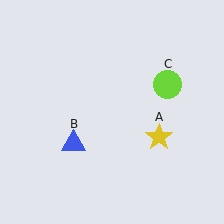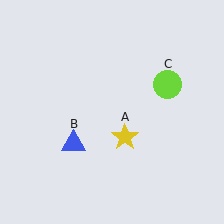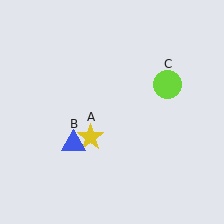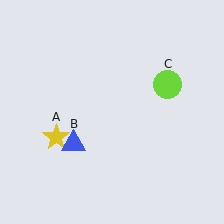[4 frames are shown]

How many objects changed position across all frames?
1 object changed position: yellow star (object A).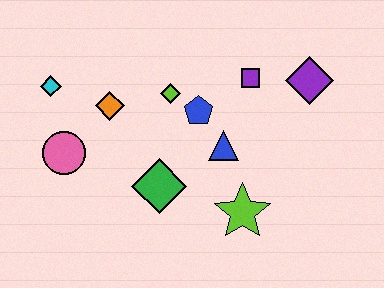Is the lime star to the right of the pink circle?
Yes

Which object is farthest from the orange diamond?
The purple diamond is farthest from the orange diamond.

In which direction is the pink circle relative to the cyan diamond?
The pink circle is below the cyan diamond.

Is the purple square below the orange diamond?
No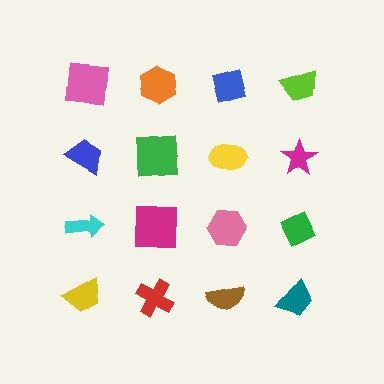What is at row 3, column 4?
A green diamond.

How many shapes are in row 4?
4 shapes.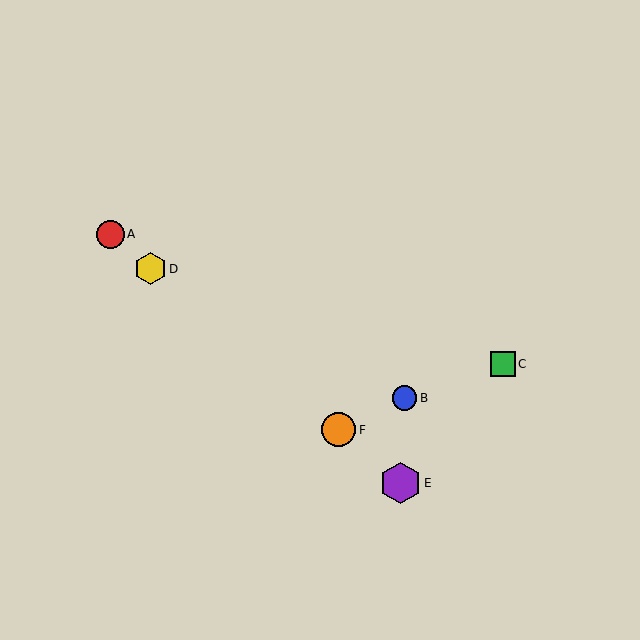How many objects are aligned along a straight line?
4 objects (A, D, E, F) are aligned along a straight line.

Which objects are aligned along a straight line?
Objects A, D, E, F are aligned along a straight line.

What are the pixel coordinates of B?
Object B is at (405, 398).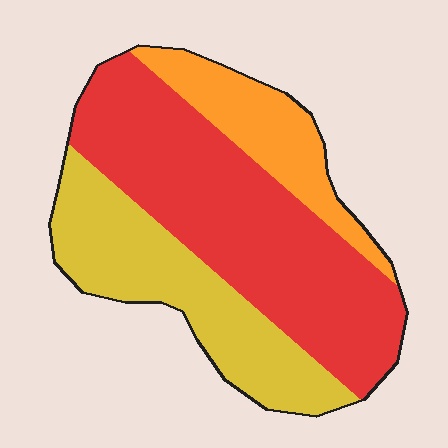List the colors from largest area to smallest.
From largest to smallest: red, yellow, orange.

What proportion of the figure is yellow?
Yellow takes up about one third (1/3) of the figure.